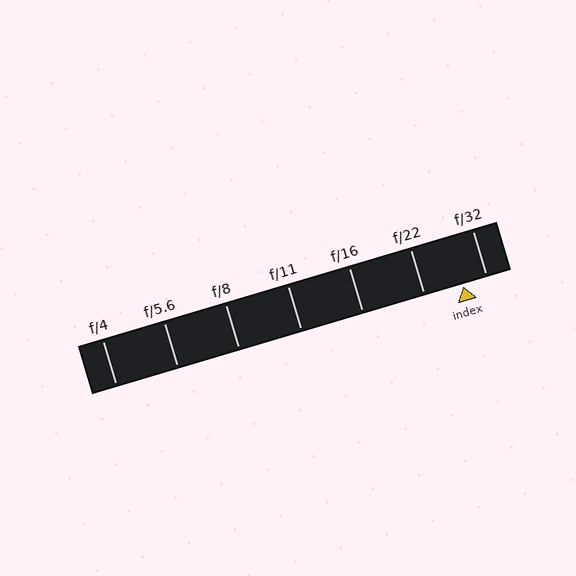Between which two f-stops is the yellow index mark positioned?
The index mark is between f/22 and f/32.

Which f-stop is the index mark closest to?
The index mark is closest to f/32.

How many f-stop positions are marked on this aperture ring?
There are 7 f-stop positions marked.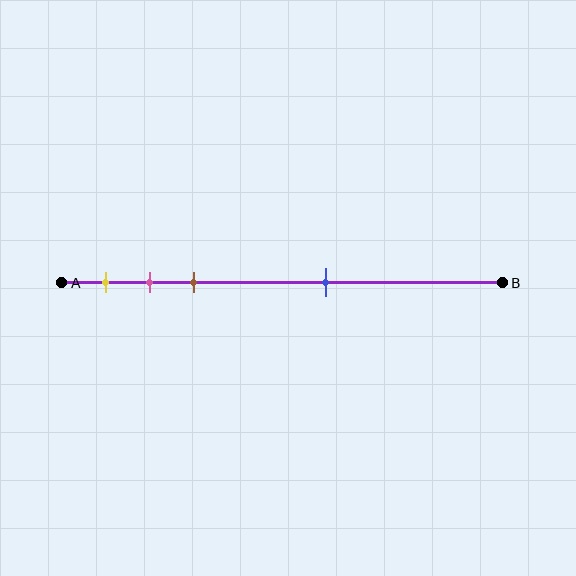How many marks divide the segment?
There are 4 marks dividing the segment.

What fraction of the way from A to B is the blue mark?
The blue mark is approximately 60% (0.6) of the way from A to B.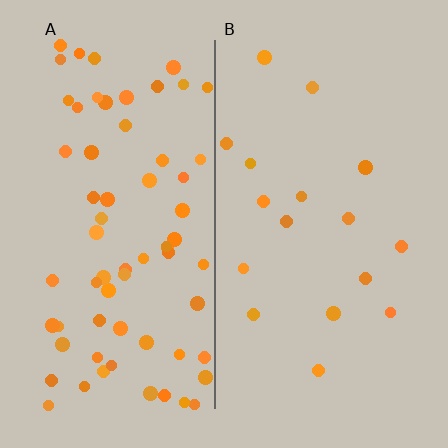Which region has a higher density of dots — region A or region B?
A (the left).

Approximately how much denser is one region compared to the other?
Approximately 4.0× — region A over region B.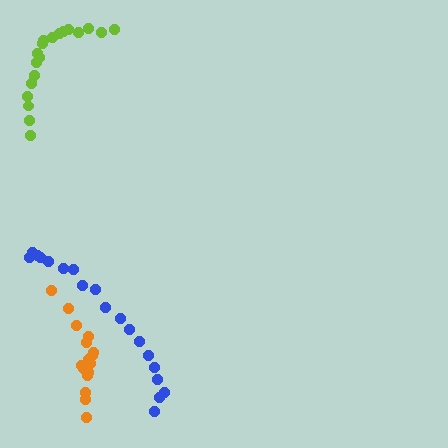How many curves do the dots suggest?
There are 3 distinct paths.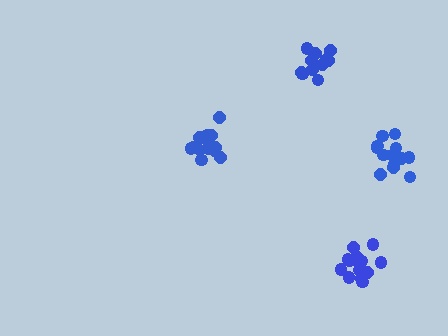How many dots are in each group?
Group 1: 13 dots, Group 2: 11 dots, Group 3: 14 dots, Group 4: 13 dots (51 total).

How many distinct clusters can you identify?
There are 4 distinct clusters.